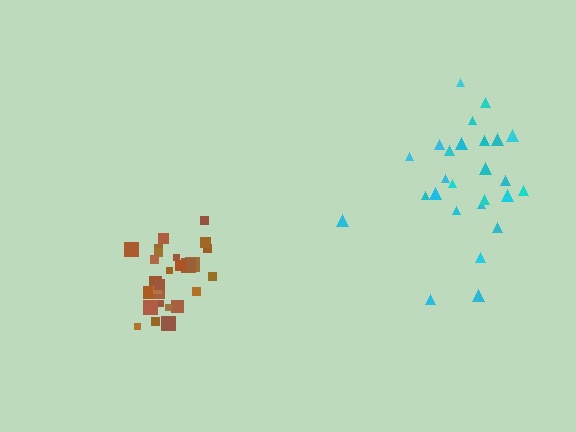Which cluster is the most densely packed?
Brown.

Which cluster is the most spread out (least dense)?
Cyan.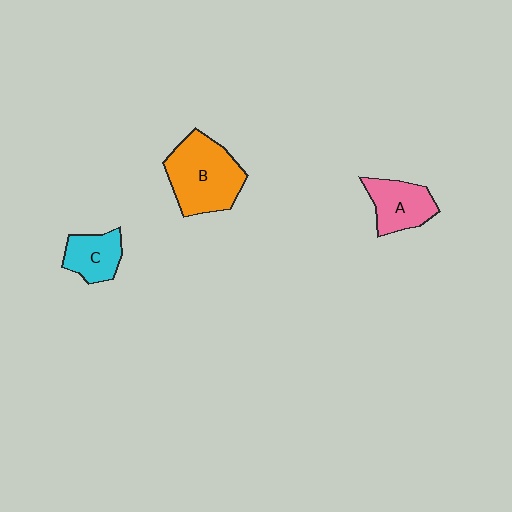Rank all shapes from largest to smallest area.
From largest to smallest: B (orange), A (pink), C (cyan).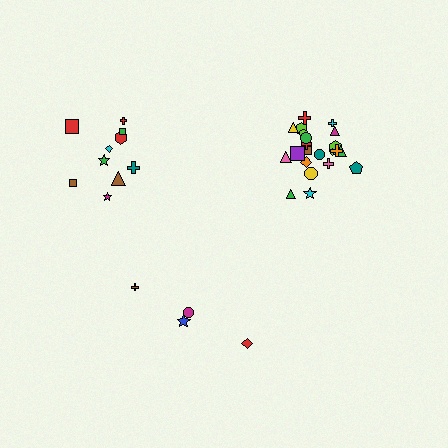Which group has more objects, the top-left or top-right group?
The top-right group.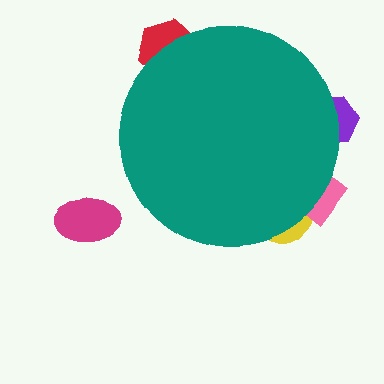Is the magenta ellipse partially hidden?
No, the magenta ellipse is fully visible.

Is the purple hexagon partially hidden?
Yes, the purple hexagon is partially hidden behind the teal circle.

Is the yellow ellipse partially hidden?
Yes, the yellow ellipse is partially hidden behind the teal circle.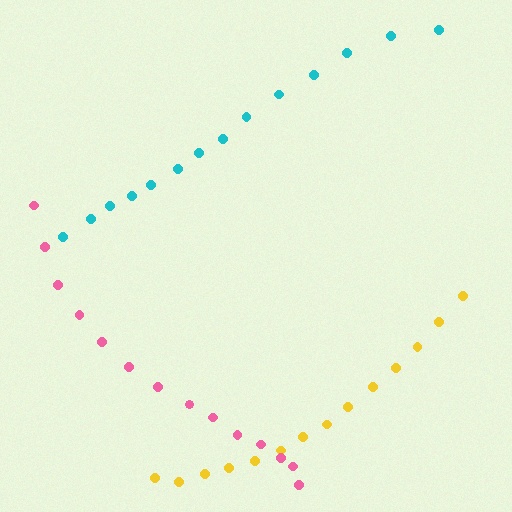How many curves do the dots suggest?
There are 3 distinct paths.